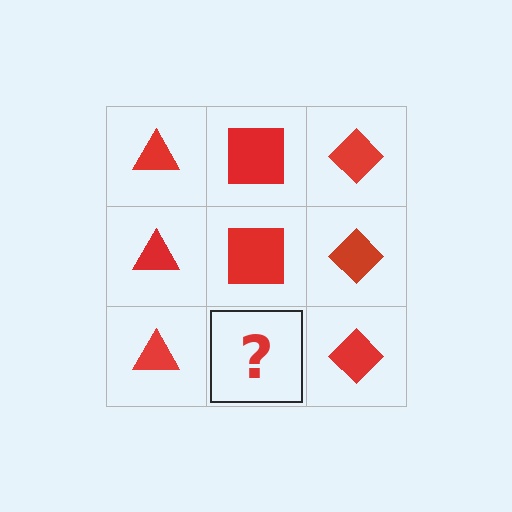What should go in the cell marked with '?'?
The missing cell should contain a red square.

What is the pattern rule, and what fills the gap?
The rule is that each column has a consistent shape. The gap should be filled with a red square.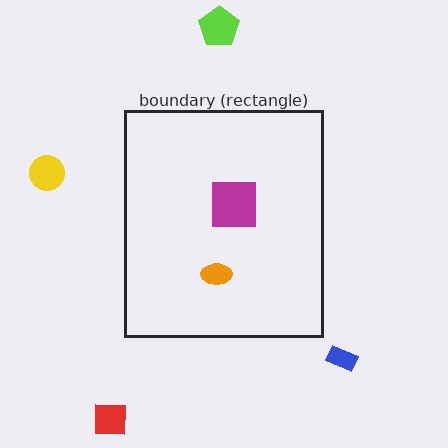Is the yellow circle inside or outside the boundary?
Outside.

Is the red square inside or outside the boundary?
Outside.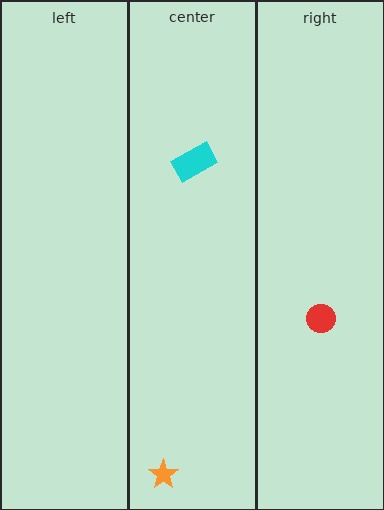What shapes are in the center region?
The cyan rectangle, the orange star.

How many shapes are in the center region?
2.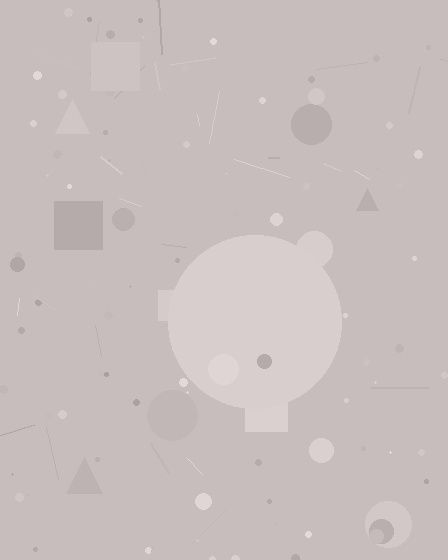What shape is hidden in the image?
A circle is hidden in the image.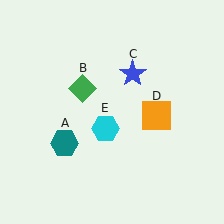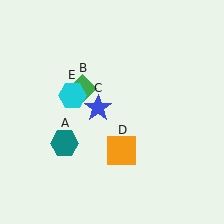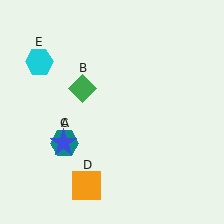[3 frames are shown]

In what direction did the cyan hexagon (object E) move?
The cyan hexagon (object E) moved up and to the left.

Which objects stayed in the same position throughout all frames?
Teal hexagon (object A) and green diamond (object B) remained stationary.